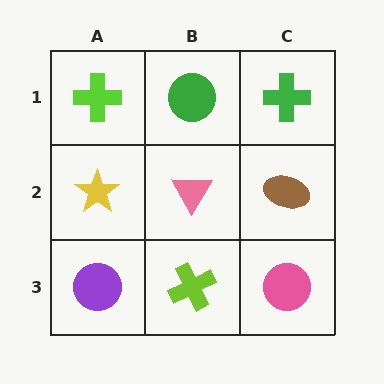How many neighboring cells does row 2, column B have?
4.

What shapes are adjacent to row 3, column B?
A pink triangle (row 2, column B), a purple circle (row 3, column A), a pink circle (row 3, column C).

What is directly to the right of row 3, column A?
A lime cross.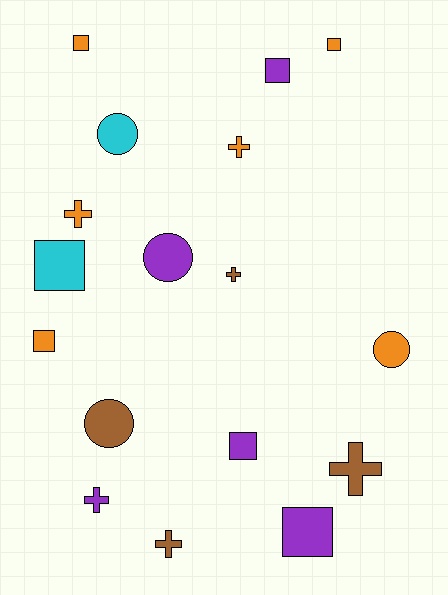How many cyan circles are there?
There is 1 cyan circle.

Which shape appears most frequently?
Square, with 7 objects.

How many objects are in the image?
There are 17 objects.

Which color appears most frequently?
Orange, with 6 objects.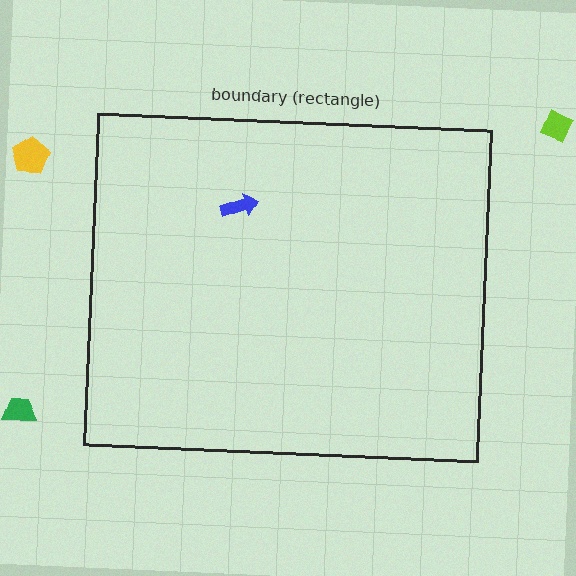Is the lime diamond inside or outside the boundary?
Outside.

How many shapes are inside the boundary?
1 inside, 3 outside.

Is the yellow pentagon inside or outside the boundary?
Outside.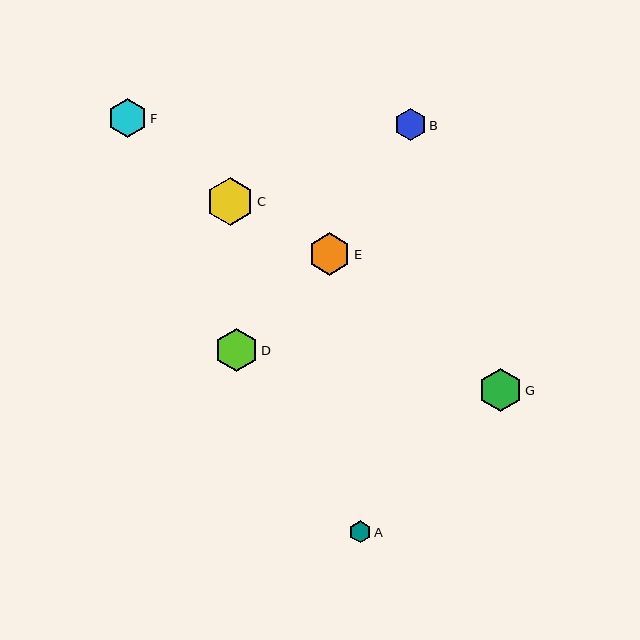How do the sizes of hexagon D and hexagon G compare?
Hexagon D and hexagon G are approximately the same size.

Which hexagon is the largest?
Hexagon C is the largest with a size of approximately 48 pixels.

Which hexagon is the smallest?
Hexagon A is the smallest with a size of approximately 22 pixels.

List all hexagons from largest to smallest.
From largest to smallest: C, D, G, E, F, B, A.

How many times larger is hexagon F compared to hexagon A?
Hexagon F is approximately 1.8 times the size of hexagon A.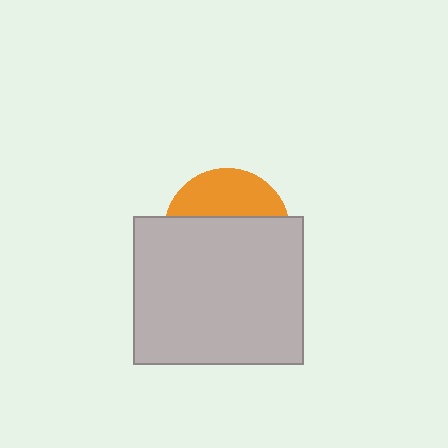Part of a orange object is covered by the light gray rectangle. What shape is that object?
It is a circle.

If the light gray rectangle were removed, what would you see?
You would see the complete orange circle.